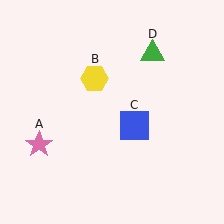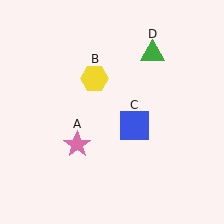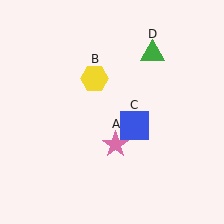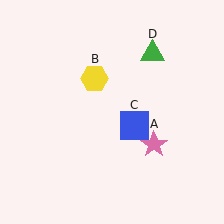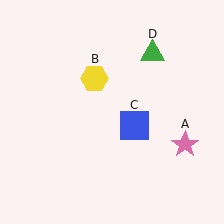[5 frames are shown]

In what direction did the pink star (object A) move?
The pink star (object A) moved right.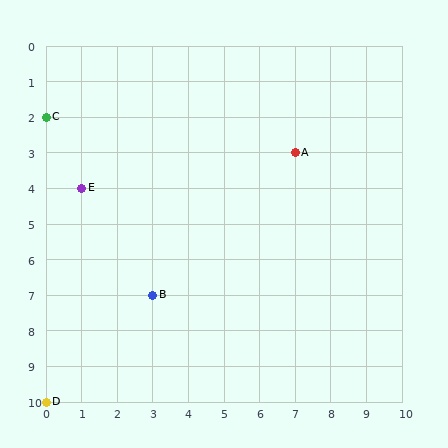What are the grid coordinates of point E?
Point E is at grid coordinates (1, 4).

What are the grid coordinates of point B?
Point B is at grid coordinates (3, 7).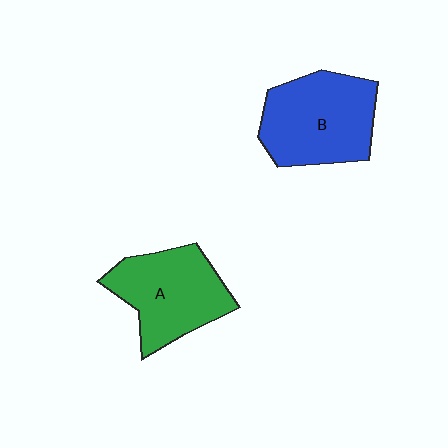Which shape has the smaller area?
Shape A (green).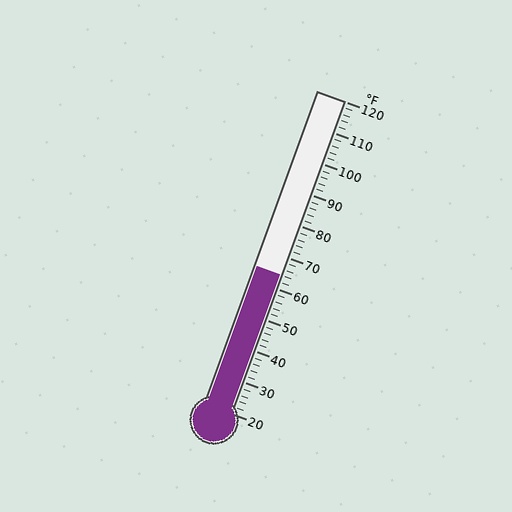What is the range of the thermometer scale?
The thermometer scale ranges from 20°F to 120°F.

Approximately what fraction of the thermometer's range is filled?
The thermometer is filled to approximately 45% of its range.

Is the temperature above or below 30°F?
The temperature is above 30°F.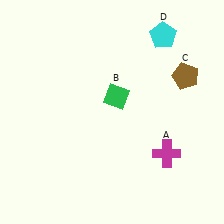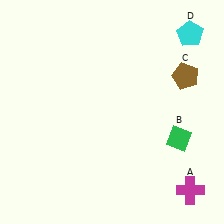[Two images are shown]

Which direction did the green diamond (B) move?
The green diamond (B) moved right.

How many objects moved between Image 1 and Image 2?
3 objects moved between the two images.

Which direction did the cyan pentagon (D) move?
The cyan pentagon (D) moved right.